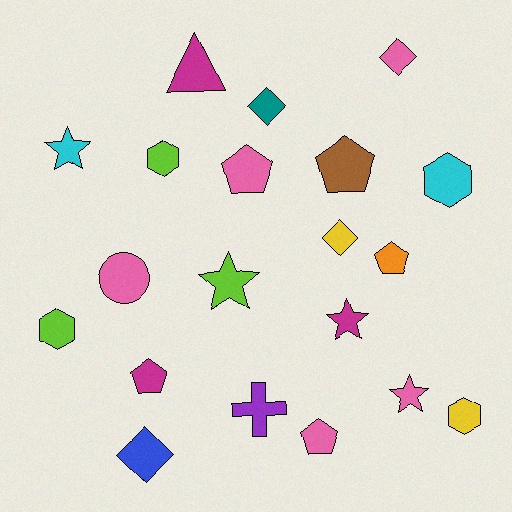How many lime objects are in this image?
There are 3 lime objects.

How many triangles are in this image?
There is 1 triangle.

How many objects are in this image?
There are 20 objects.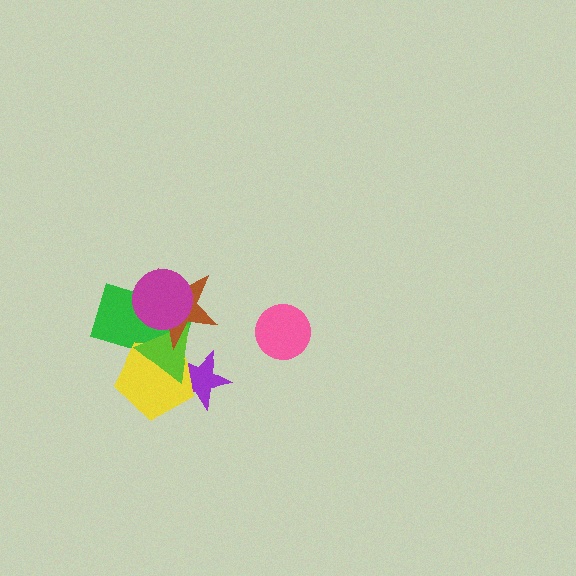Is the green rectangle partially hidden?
Yes, it is partially covered by another shape.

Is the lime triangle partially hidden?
Yes, it is partially covered by another shape.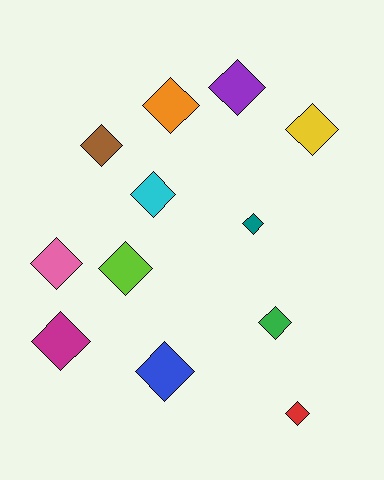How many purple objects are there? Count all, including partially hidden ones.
There is 1 purple object.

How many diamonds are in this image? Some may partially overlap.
There are 12 diamonds.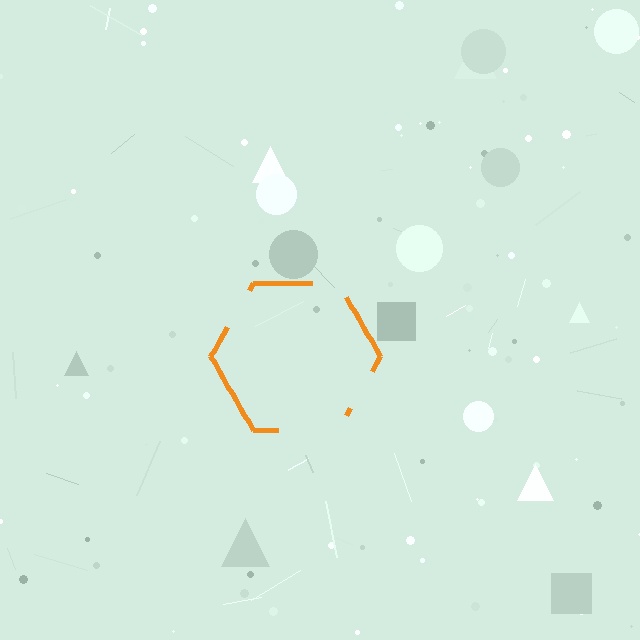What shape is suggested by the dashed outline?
The dashed outline suggests a hexagon.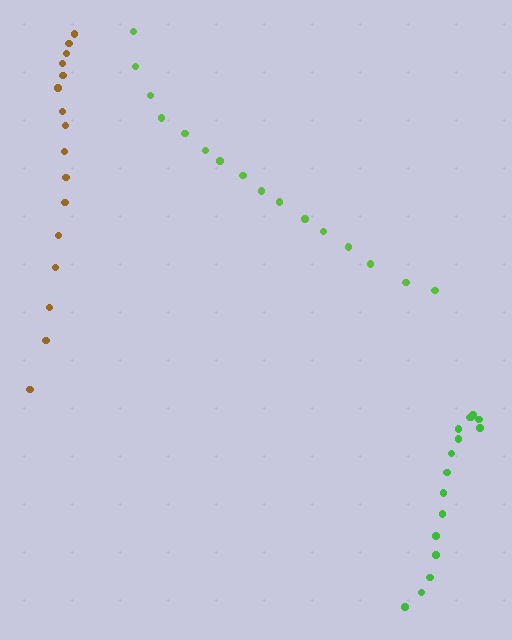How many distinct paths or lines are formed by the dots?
There are 3 distinct paths.